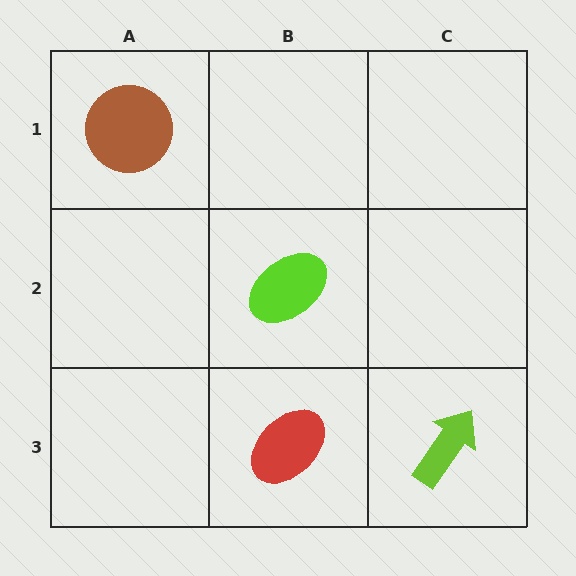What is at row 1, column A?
A brown circle.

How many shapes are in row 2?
1 shape.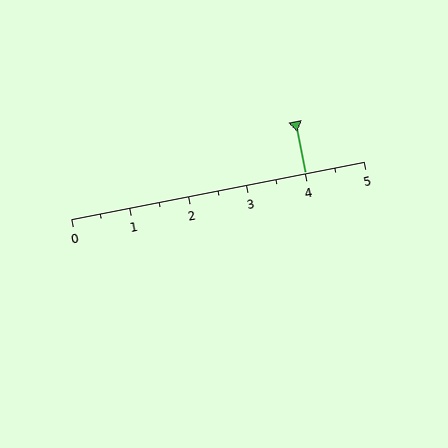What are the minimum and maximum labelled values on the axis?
The axis runs from 0 to 5.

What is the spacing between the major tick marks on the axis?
The major ticks are spaced 1 apart.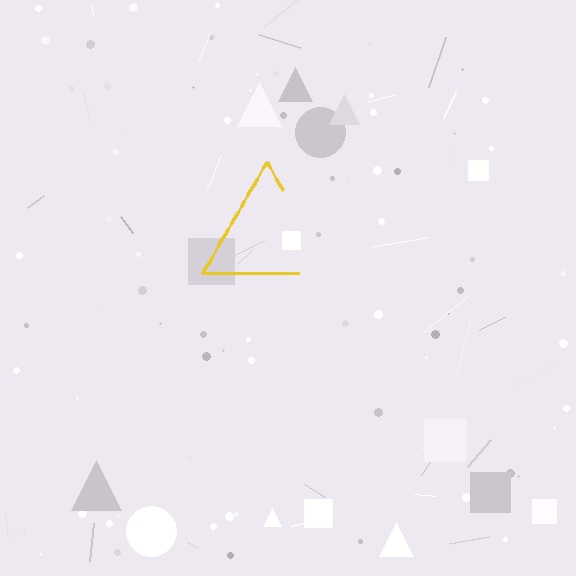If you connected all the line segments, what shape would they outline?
They would outline a triangle.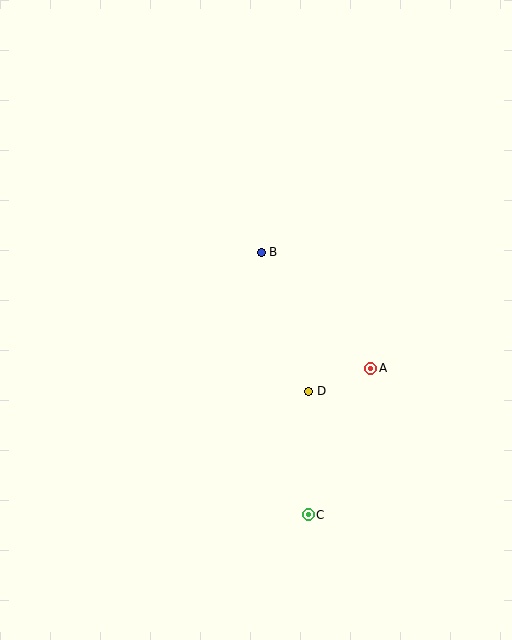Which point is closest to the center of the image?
Point B at (261, 252) is closest to the center.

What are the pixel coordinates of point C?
Point C is at (308, 515).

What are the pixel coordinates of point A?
Point A is at (371, 368).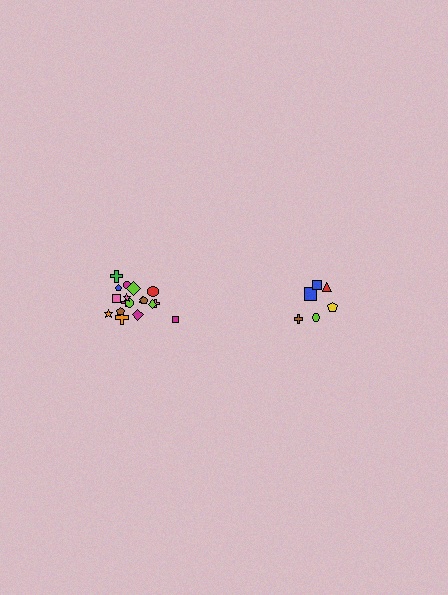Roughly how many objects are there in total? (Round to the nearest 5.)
Roughly 25 objects in total.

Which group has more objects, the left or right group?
The left group.